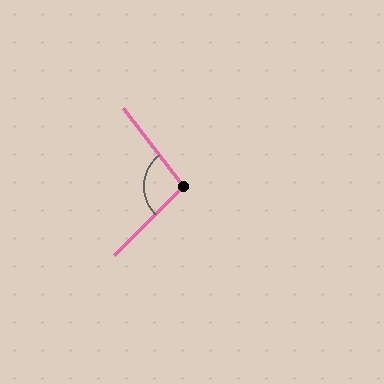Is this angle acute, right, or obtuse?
It is obtuse.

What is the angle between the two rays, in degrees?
Approximately 97 degrees.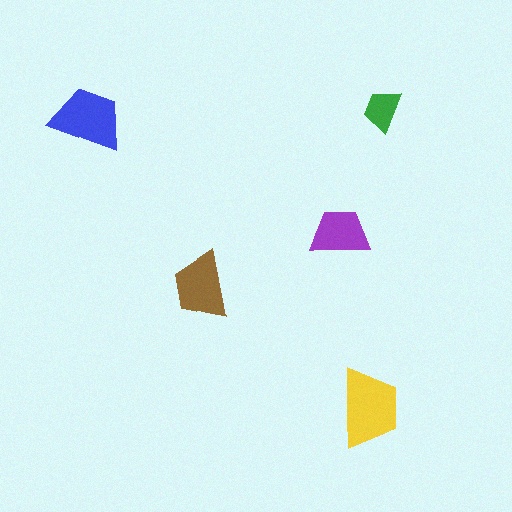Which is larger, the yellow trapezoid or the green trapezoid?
The yellow one.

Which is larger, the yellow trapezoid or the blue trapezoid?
The yellow one.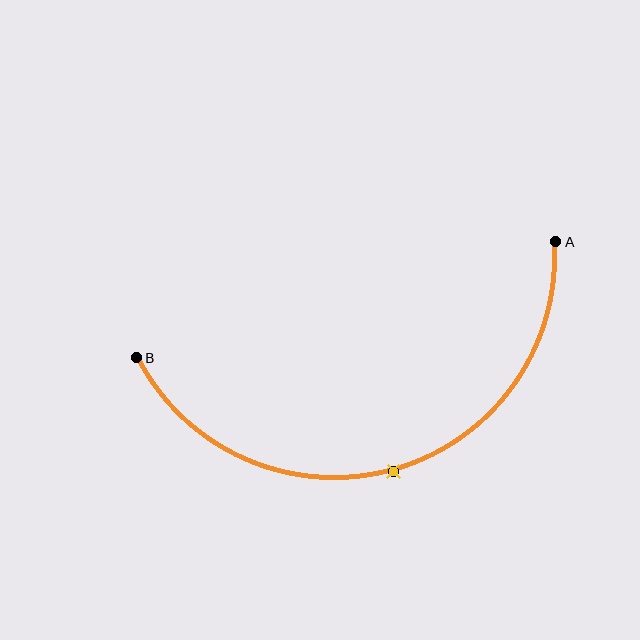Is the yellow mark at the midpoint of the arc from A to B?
Yes. The yellow mark lies on the arc at equal arc-length from both A and B — it is the arc midpoint.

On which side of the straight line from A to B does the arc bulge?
The arc bulges below the straight line connecting A and B.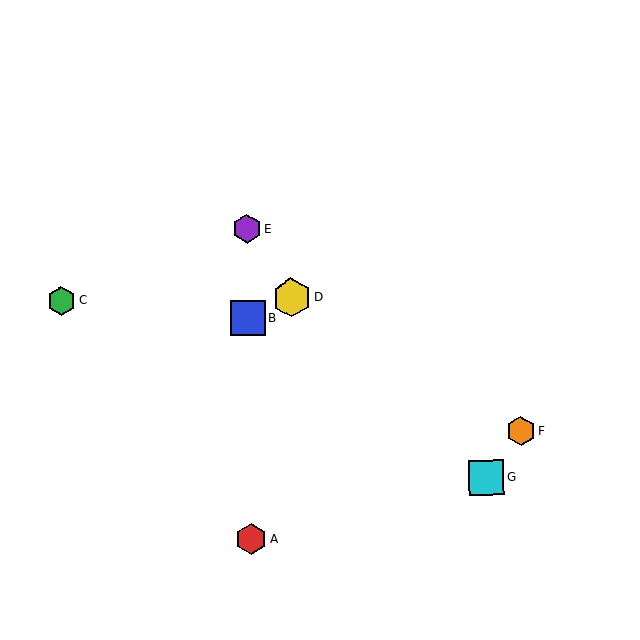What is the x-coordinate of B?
Object B is at x≈248.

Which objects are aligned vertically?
Objects A, B, E are aligned vertically.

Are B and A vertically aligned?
Yes, both are at x≈248.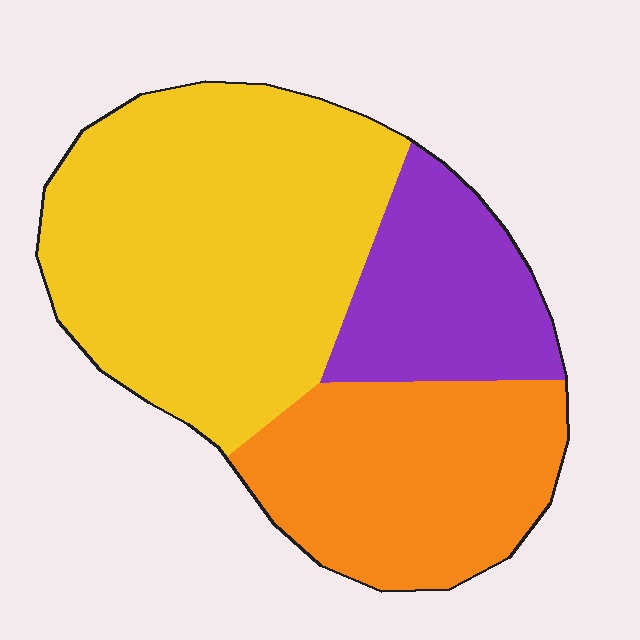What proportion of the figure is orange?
Orange covers about 30% of the figure.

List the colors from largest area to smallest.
From largest to smallest: yellow, orange, purple.